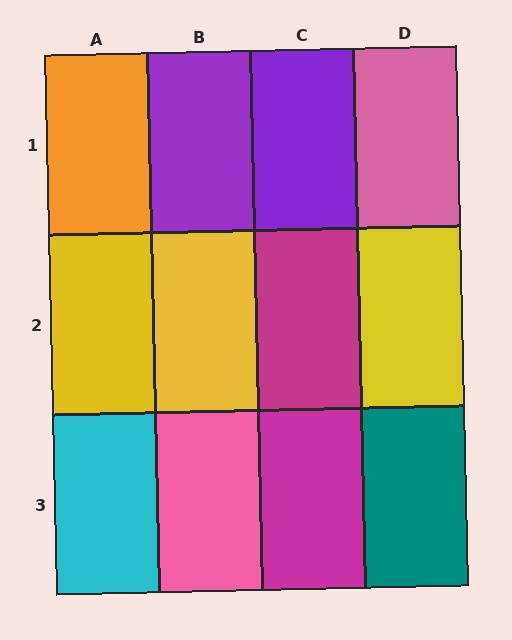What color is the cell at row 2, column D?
Yellow.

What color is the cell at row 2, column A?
Yellow.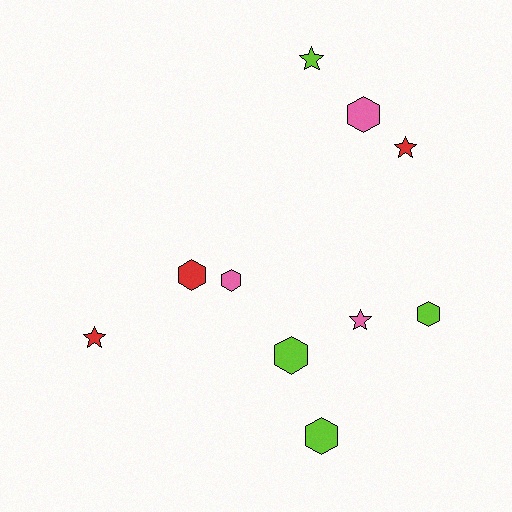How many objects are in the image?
There are 10 objects.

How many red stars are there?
There are 2 red stars.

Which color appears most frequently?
Lime, with 4 objects.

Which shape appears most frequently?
Hexagon, with 6 objects.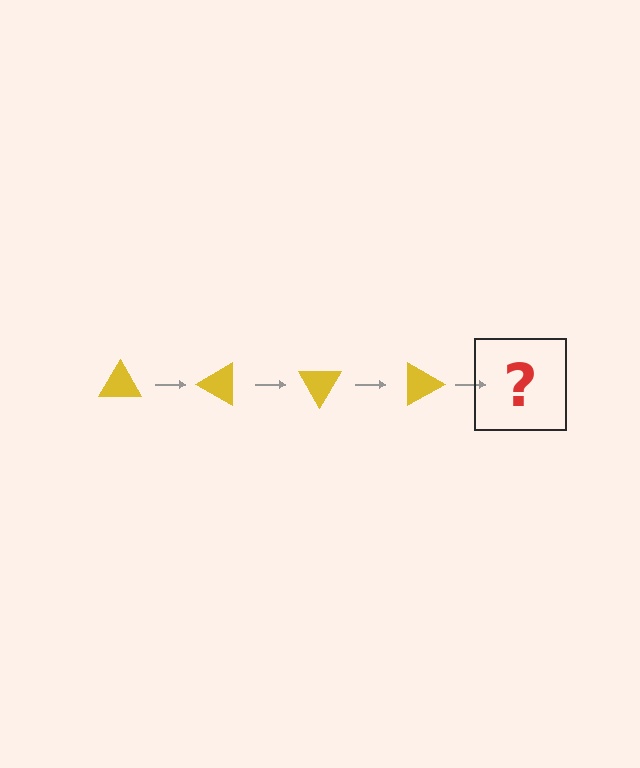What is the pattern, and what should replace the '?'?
The pattern is that the triangle rotates 30 degrees each step. The '?' should be a yellow triangle rotated 120 degrees.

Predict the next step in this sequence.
The next step is a yellow triangle rotated 120 degrees.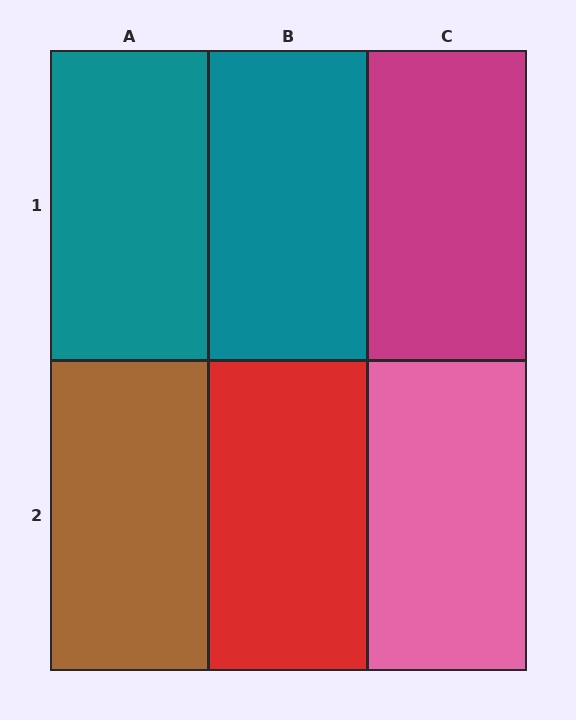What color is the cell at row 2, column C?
Pink.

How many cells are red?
1 cell is red.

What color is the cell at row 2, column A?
Brown.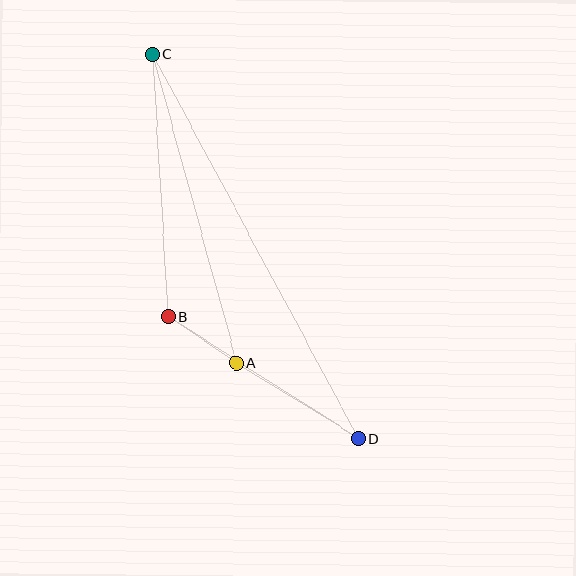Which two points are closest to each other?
Points A and B are closest to each other.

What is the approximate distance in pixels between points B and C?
The distance between B and C is approximately 263 pixels.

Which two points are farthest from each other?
Points C and D are farthest from each other.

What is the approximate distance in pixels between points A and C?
The distance between A and C is approximately 320 pixels.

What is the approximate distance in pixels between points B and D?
The distance between B and D is approximately 225 pixels.